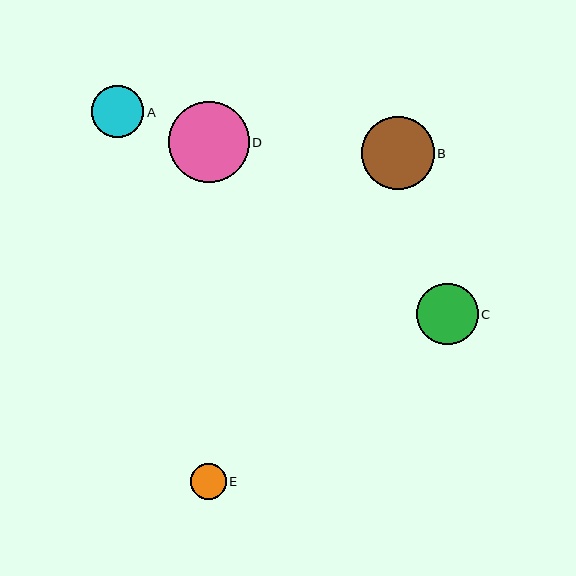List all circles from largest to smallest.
From largest to smallest: D, B, C, A, E.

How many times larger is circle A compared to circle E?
Circle A is approximately 1.4 times the size of circle E.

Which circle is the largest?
Circle D is the largest with a size of approximately 81 pixels.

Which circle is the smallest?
Circle E is the smallest with a size of approximately 36 pixels.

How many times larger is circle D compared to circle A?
Circle D is approximately 1.6 times the size of circle A.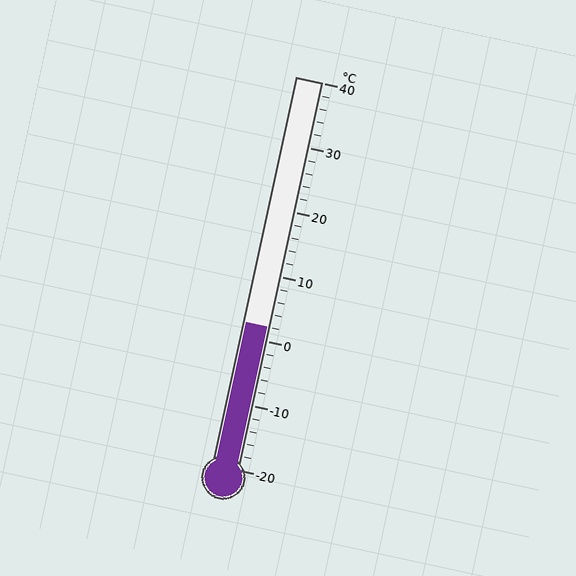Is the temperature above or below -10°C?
The temperature is above -10°C.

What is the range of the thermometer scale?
The thermometer scale ranges from -20°C to 40°C.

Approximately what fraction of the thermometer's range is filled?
The thermometer is filled to approximately 35% of its range.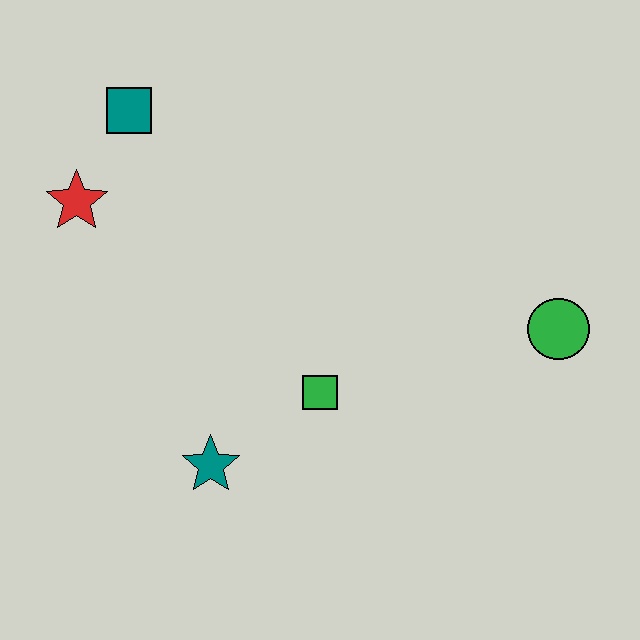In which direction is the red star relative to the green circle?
The red star is to the left of the green circle.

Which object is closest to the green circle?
The green square is closest to the green circle.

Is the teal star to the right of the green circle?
No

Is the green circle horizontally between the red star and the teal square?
No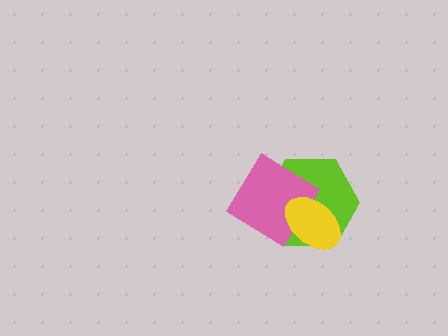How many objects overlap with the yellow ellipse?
2 objects overlap with the yellow ellipse.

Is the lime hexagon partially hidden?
Yes, it is partially covered by another shape.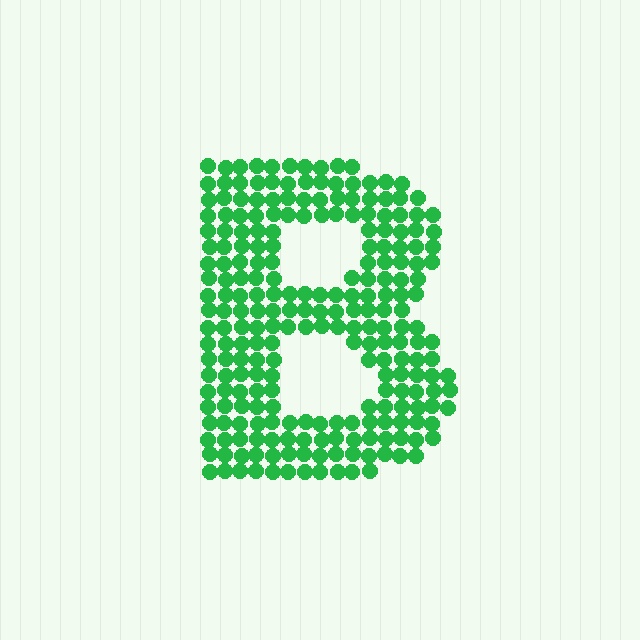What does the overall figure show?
The overall figure shows the letter B.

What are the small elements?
The small elements are circles.